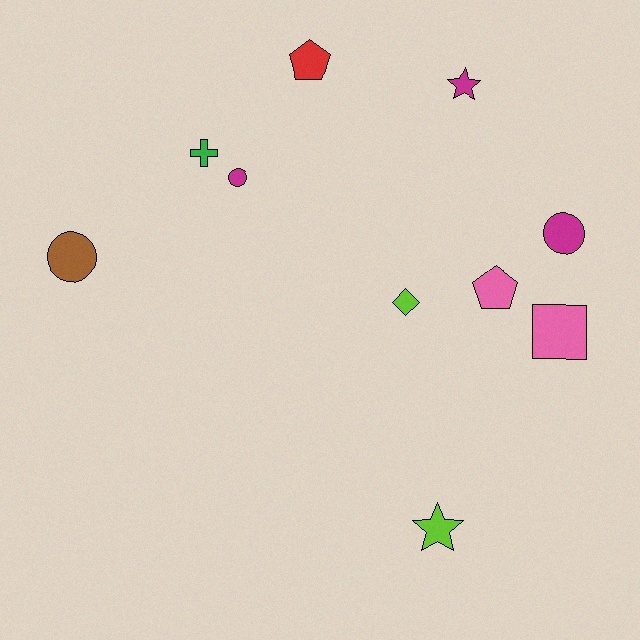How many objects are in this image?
There are 10 objects.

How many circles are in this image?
There are 3 circles.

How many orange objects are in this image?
There are no orange objects.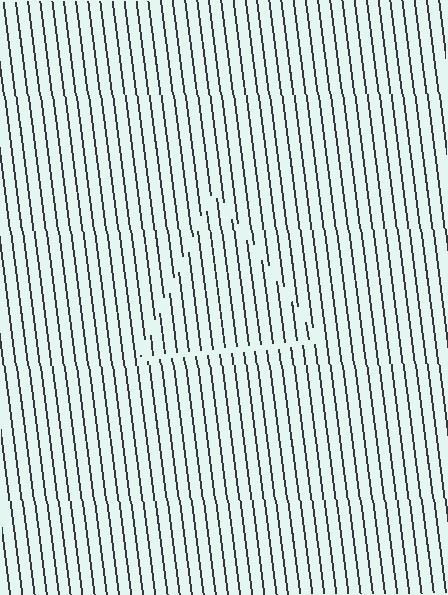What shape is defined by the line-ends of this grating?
An illusory triangle. The interior of the shape contains the same grating, shifted by half a period — the contour is defined by the phase discontinuity where line-ends from the inner and outer gratings abut.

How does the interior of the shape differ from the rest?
The interior of the shape contains the same grating, shifted by half a period — the contour is defined by the phase discontinuity where line-ends from the inner and outer gratings abut.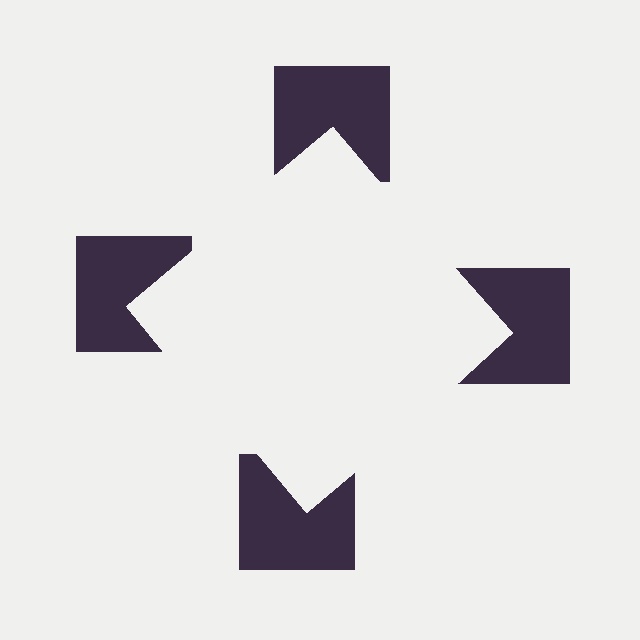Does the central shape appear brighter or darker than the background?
It typically appears slightly brighter than the background, even though no actual brightness change is drawn.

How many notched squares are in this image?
There are 4 — one at each vertex of the illusory square.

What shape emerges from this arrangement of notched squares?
An illusory square — its edges are inferred from the aligned wedge cuts in the notched squares, not physically drawn.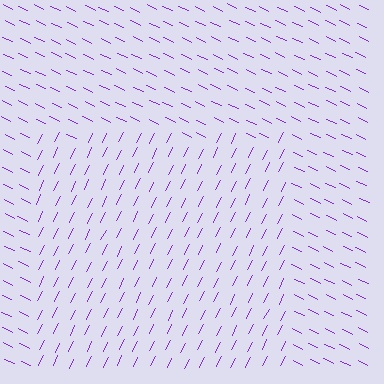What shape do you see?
I see a rectangle.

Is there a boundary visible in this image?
Yes, there is a texture boundary formed by a change in line orientation.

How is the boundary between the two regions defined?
The boundary is defined purely by a change in line orientation (approximately 89 degrees difference). All lines are the same color and thickness.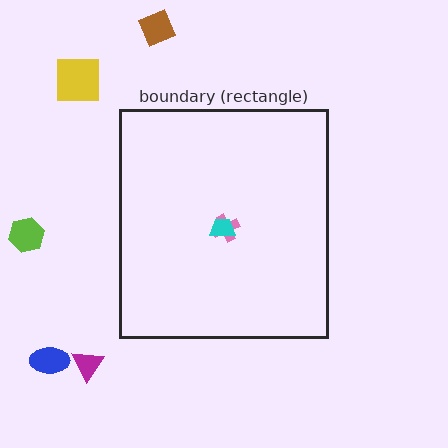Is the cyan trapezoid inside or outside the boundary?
Inside.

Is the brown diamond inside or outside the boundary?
Outside.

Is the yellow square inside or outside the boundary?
Outside.